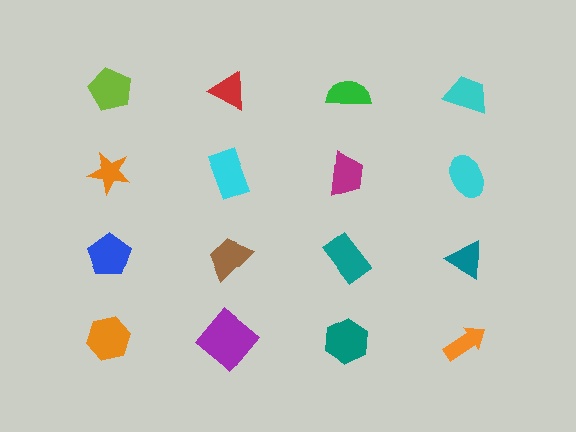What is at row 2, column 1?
An orange star.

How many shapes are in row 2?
4 shapes.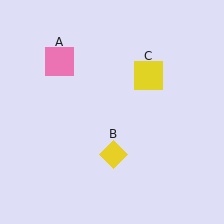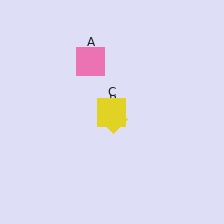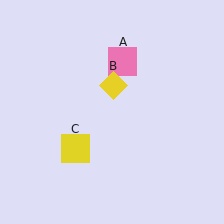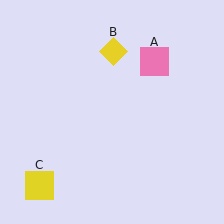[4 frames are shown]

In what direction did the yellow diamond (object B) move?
The yellow diamond (object B) moved up.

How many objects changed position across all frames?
3 objects changed position: pink square (object A), yellow diamond (object B), yellow square (object C).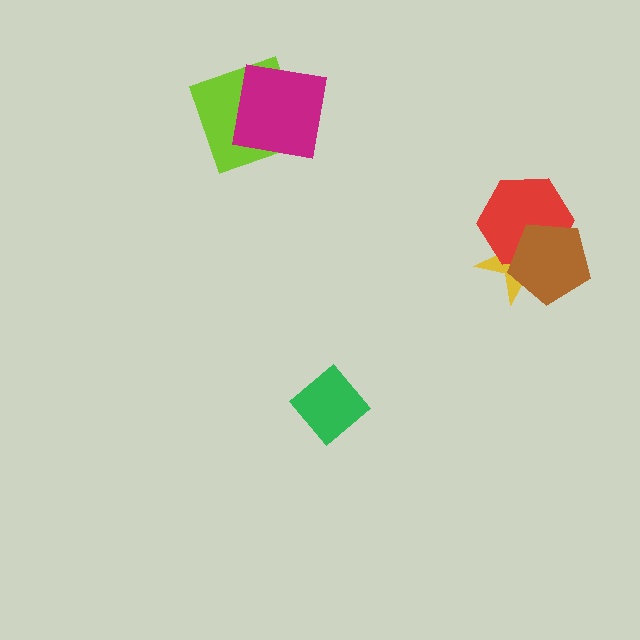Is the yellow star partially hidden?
Yes, it is partially covered by another shape.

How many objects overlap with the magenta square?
1 object overlaps with the magenta square.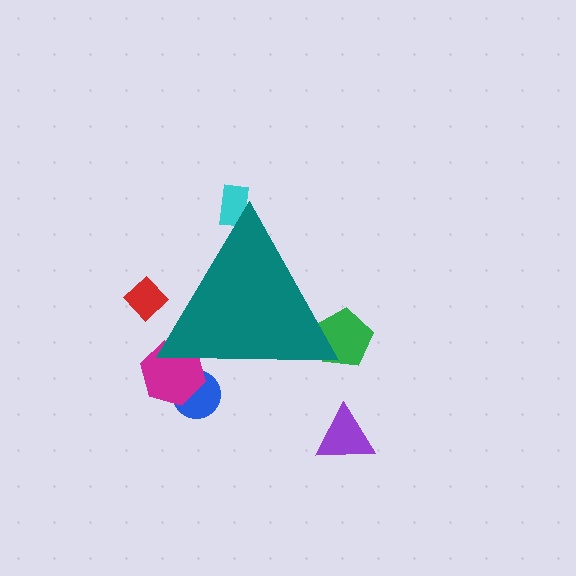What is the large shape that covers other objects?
A teal triangle.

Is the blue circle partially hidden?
Yes, the blue circle is partially hidden behind the teal triangle.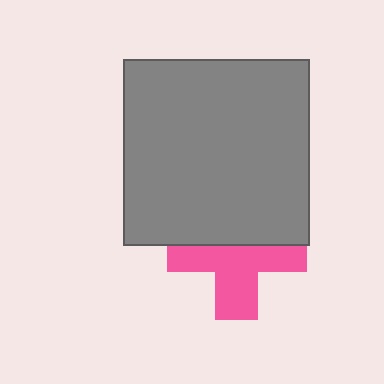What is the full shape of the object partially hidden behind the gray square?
The partially hidden object is a pink cross.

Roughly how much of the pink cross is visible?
About half of it is visible (roughly 57%).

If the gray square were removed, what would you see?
You would see the complete pink cross.